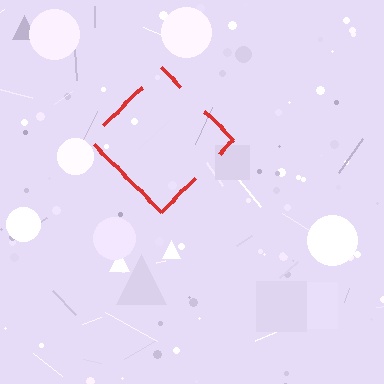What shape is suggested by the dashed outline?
The dashed outline suggests a diamond.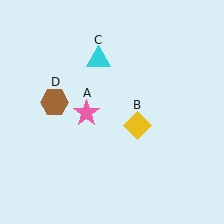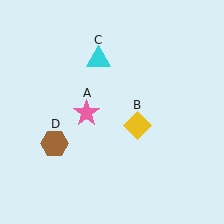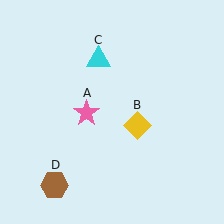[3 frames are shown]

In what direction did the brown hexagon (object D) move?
The brown hexagon (object D) moved down.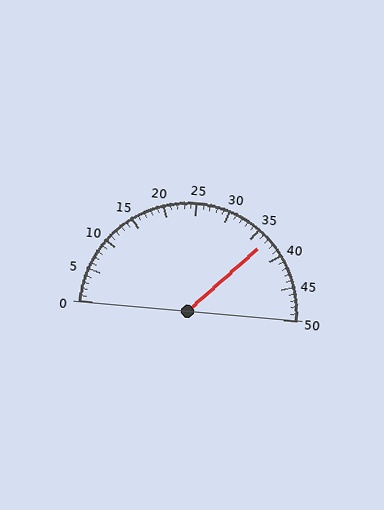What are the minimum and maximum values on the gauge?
The gauge ranges from 0 to 50.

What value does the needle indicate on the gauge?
The needle indicates approximately 37.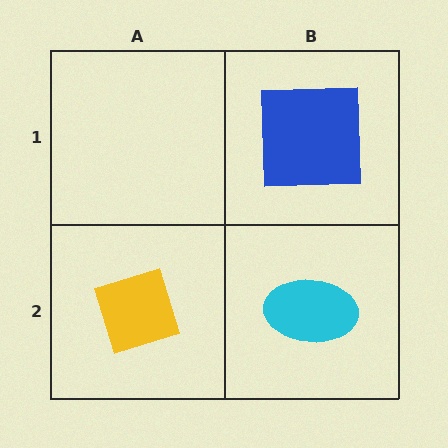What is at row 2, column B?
A cyan ellipse.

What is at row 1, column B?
A blue square.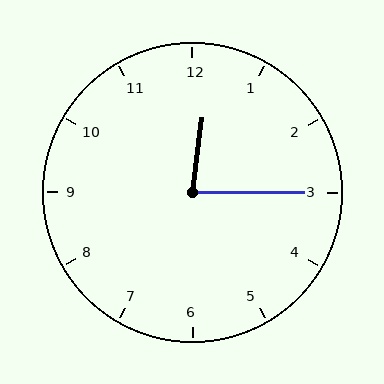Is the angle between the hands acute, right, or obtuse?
It is acute.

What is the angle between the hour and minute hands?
Approximately 82 degrees.